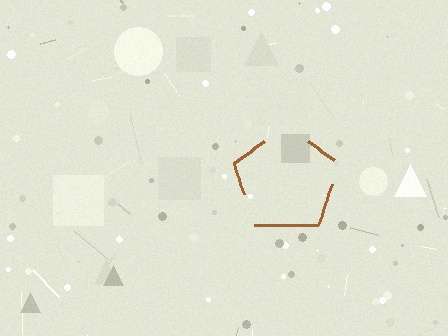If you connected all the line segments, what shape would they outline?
They would outline a pentagon.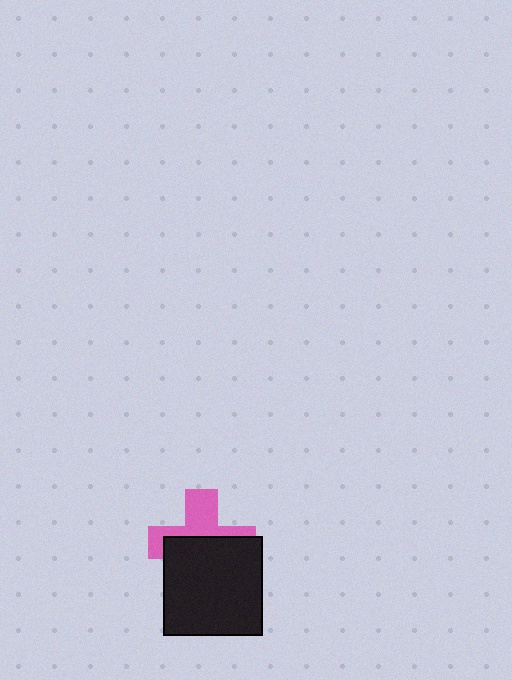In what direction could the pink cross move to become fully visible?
The pink cross could move up. That would shift it out from behind the black square entirely.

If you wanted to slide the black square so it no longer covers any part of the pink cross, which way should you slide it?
Slide it down — that is the most direct way to separate the two shapes.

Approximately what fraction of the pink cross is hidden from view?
Roughly 56% of the pink cross is hidden behind the black square.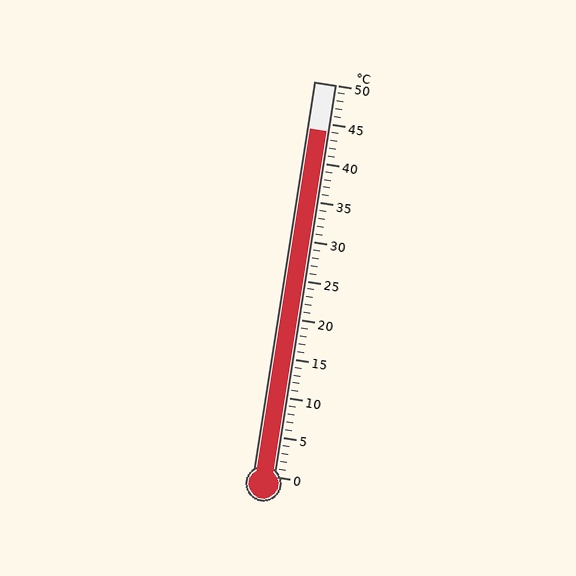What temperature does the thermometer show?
The thermometer shows approximately 44°C.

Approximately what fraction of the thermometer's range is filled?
The thermometer is filled to approximately 90% of its range.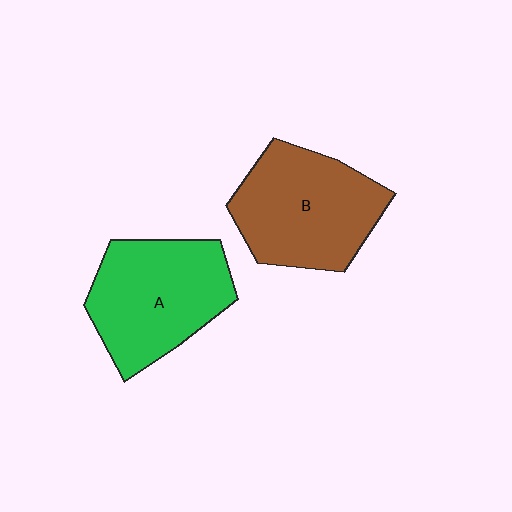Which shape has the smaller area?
Shape A (green).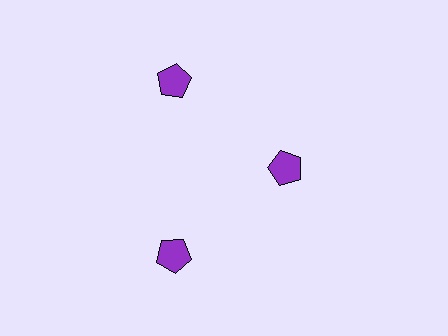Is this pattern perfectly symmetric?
No. The 3 purple pentagons are arranged in a ring, but one element near the 3 o'clock position is pulled inward toward the center, breaking the 3-fold rotational symmetry.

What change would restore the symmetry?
The symmetry would be restored by moving it outward, back onto the ring so that all 3 pentagons sit at equal angles and equal distance from the center.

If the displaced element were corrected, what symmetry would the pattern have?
It would have 3-fold rotational symmetry — the pattern would map onto itself every 120 degrees.